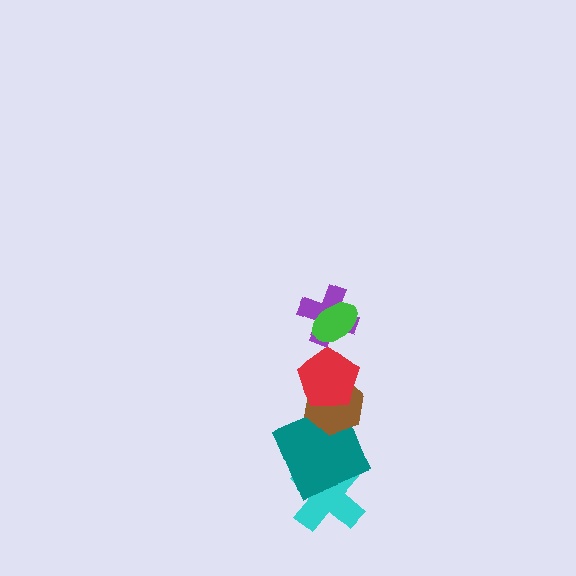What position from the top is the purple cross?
The purple cross is 2nd from the top.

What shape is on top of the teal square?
The brown hexagon is on top of the teal square.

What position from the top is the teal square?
The teal square is 5th from the top.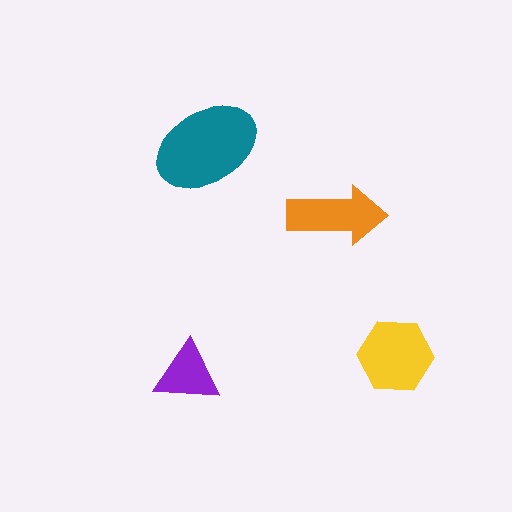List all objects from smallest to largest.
The purple triangle, the orange arrow, the yellow hexagon, the teal ellipse.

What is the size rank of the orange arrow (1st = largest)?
3rd.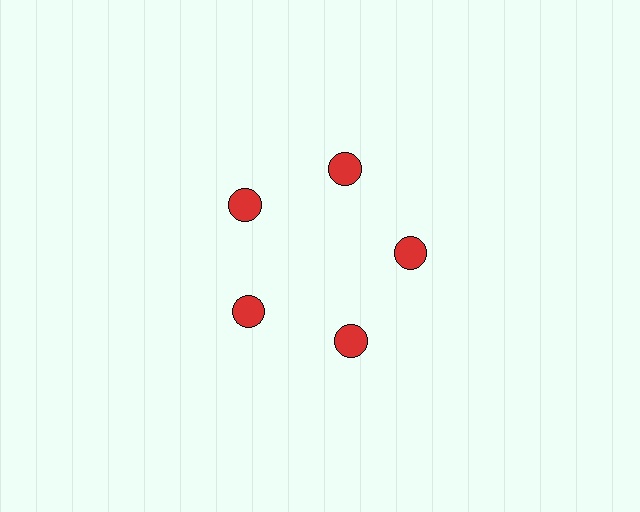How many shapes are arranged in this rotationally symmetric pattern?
There are 5 shapes, arranged in 5 groups of 1.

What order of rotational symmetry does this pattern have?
This pattern has 5-fold rotational symmetry.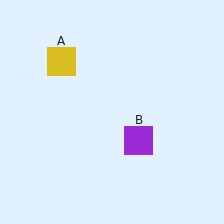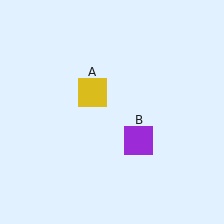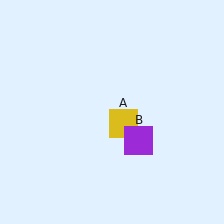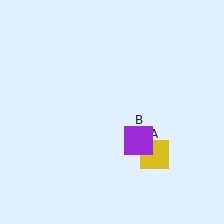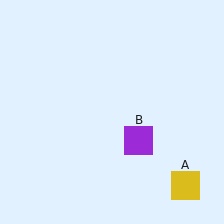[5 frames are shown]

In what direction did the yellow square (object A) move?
The yellow square (object A) moved down and to the right.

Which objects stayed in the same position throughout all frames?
Purple square (object B) remained stationary.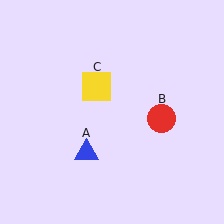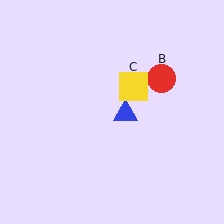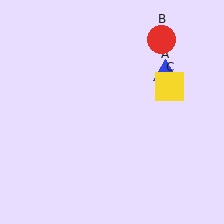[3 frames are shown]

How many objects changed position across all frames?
3 objects changed position: blue triangle (object A), red circle (object B), yellow square (object C).